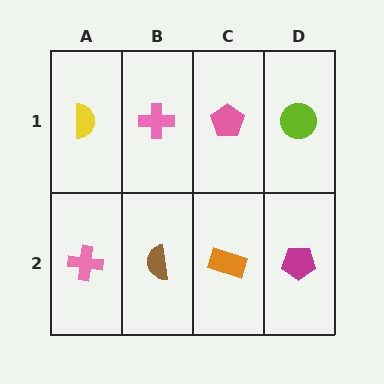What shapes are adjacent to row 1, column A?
A pink cross (row 2, column A), a pink cross (row 1, column B).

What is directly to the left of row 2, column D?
An orange rectangle.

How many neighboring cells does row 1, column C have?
3.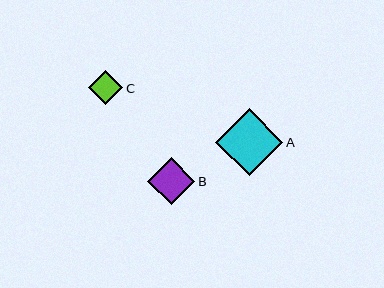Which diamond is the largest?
Diamond A is the largest with a size of approximately 67 pixels.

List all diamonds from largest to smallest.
From largest to smallest: A, B, C.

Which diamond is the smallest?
Diamond C is the smallest with a size of approximately 34 pixels.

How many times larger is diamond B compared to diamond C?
Diamond B is approximately 1.4 times the size of diamond C.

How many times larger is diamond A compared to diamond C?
Diamond A is approximately 2.0 times the size of diamond C.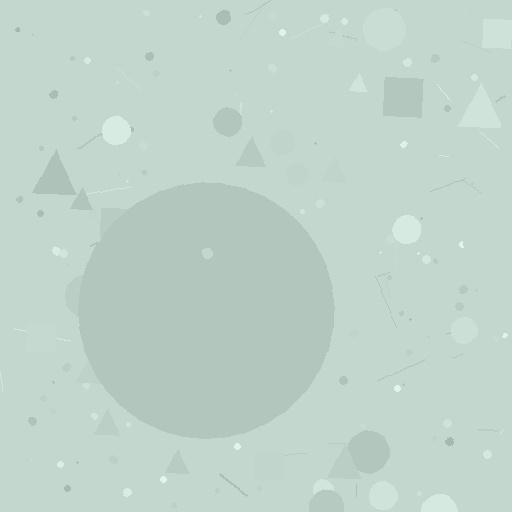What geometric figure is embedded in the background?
A circle is embedded in the background.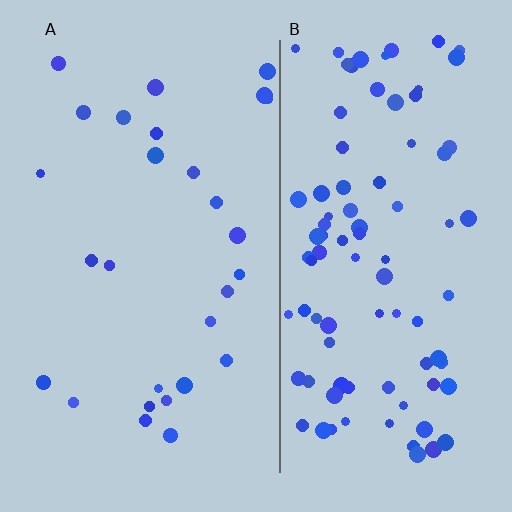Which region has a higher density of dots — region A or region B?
B (the right).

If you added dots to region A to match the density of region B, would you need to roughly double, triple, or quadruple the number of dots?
Approximately triple.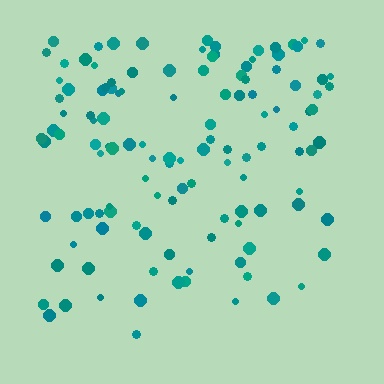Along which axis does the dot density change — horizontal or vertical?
Vertical.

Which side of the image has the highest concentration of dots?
The top.